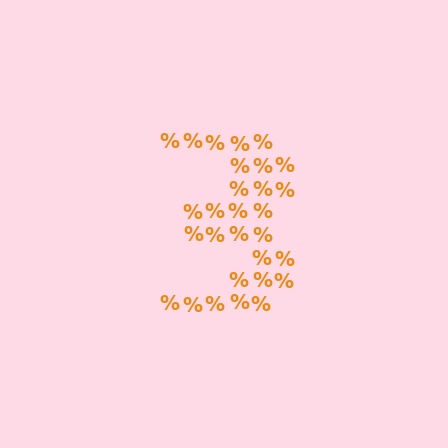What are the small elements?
The small elements are percent signs.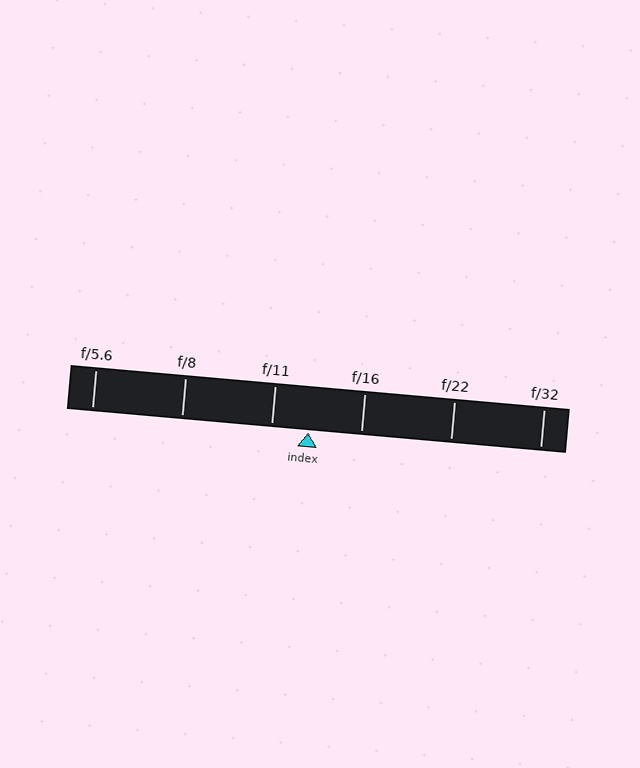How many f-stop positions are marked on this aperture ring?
There are 6 f-stop positions marked.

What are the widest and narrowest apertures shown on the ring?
The widest aperture shown is f/5.6 and the narrowest is f/32.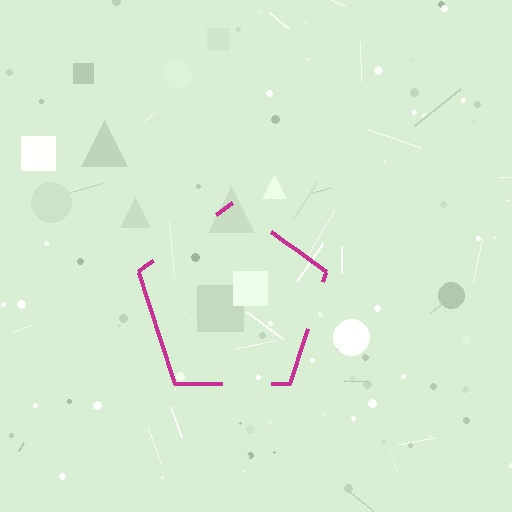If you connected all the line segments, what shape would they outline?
They would outline a pentagon.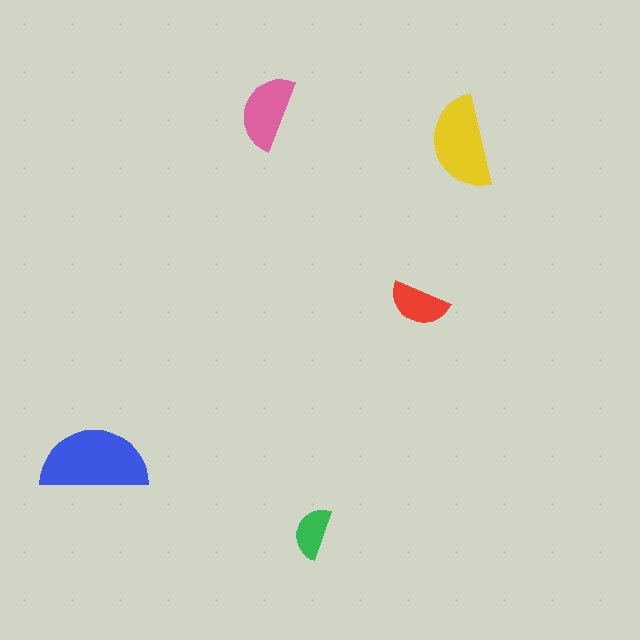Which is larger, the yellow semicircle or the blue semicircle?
The blue one.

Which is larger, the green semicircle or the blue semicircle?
The blue one.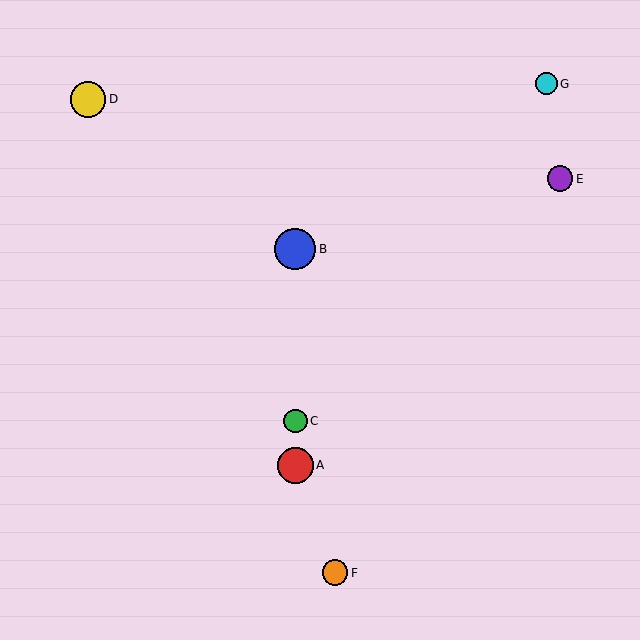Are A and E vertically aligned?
No, A is at x≈295 and E is at x≈560.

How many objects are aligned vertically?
3 objects (A, B, C) are aligned vertically.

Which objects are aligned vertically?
Objects A, B, C are aligned vertically.